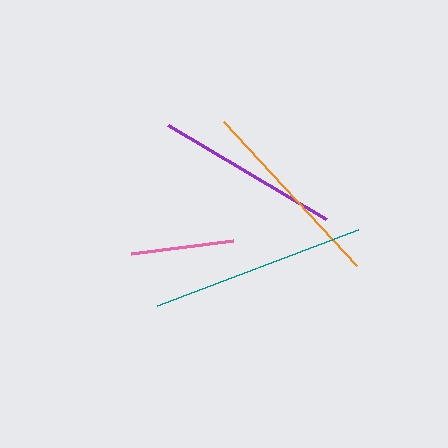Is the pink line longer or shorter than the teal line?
The teal line is longer than the pink line.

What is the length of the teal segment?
The teal segment is approximately 214 pixels long.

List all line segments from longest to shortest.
From longest to shortest: teal, orange, purple, pink.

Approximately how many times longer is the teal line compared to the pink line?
The teal line is approximately 2.1 times the length of the pink line.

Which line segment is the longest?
The teal line is the longest at approximately 214 pixels.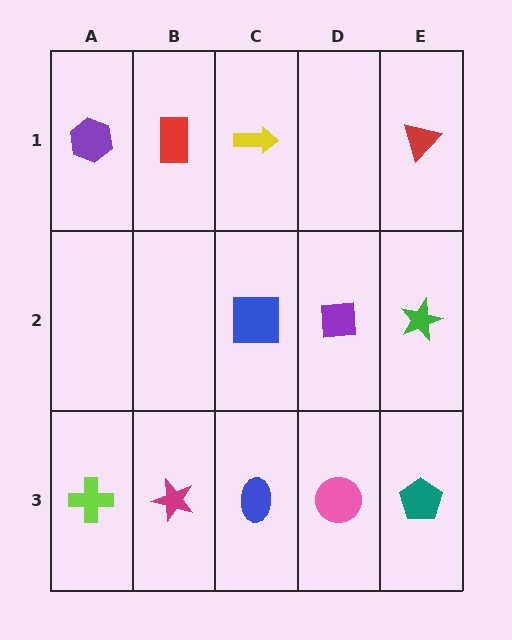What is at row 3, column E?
A teal pentagon.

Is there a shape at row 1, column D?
No, that cell is empty.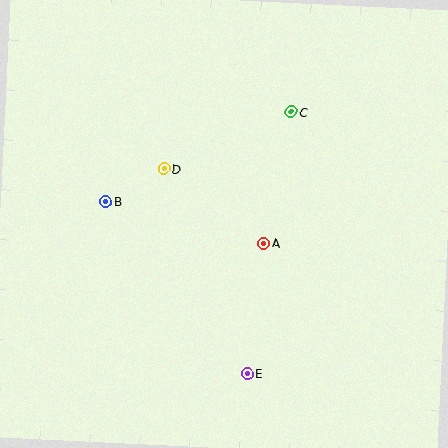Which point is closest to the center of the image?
Point A at (264, 243) is closest to the center.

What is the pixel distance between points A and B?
The distance between A and B is 164 pixels.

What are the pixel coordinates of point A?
Point A is at (264, 243).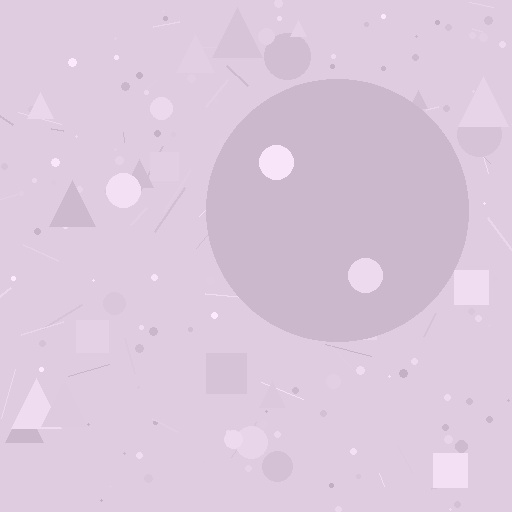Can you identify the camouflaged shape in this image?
The camouflaged shape is a circle.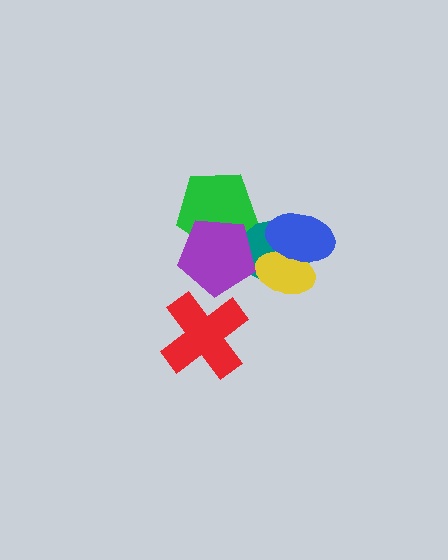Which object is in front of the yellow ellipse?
The blue ellipse is in front of the yellow ellipse.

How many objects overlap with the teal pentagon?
4 objects overlap with the teal pentagon.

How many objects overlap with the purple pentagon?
2 objects overlap with the purple pentagon.